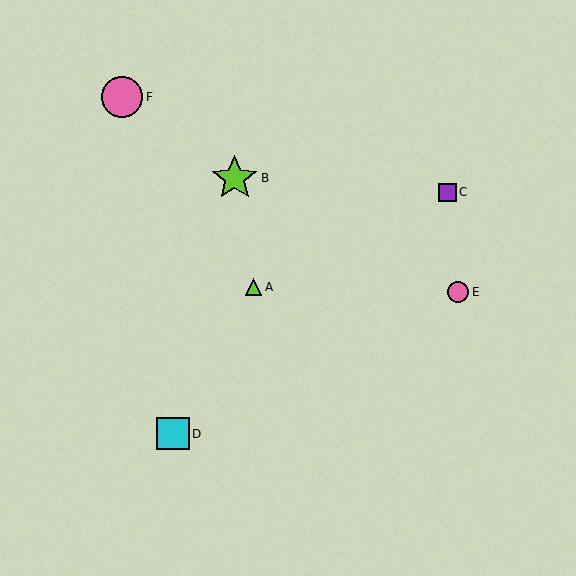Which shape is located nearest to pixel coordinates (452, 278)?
The pink circle (labeled E) at (458, 292) is nearest to that location.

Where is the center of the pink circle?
The center of the pink circle is at (458, 292).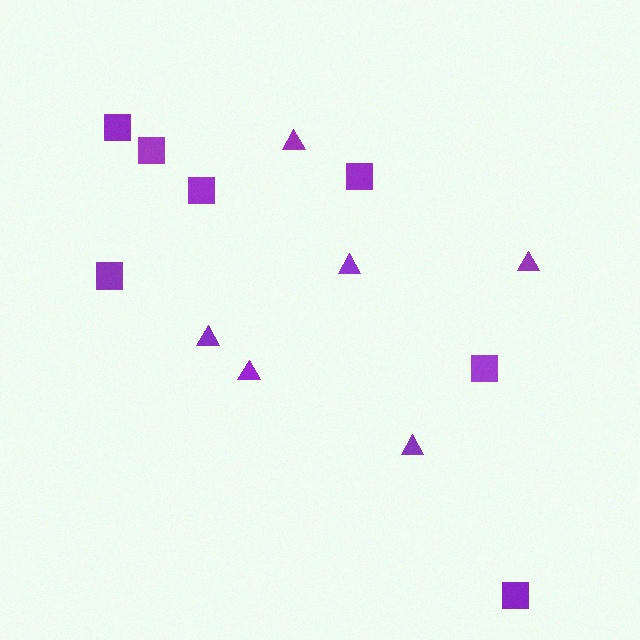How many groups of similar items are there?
There are 2 groups: one group of squares (7) and one group of triangles (6).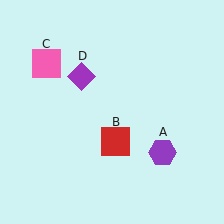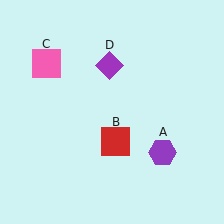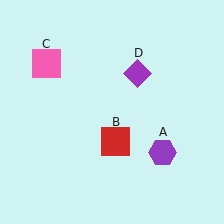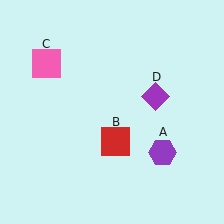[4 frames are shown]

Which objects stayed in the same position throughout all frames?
Purple hexagon (object A) and red square (object B) and pink square (object C) remained stationary.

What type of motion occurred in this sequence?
The purple diamond (object D) rotated clockwise around the center of the scene.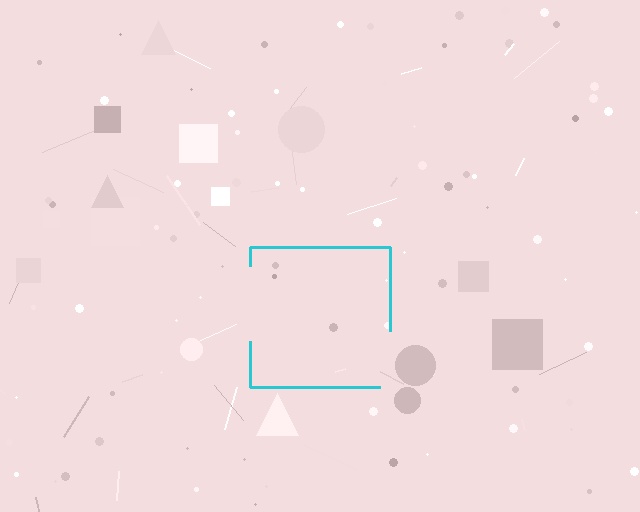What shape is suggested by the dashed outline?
The dashed outline suggests a square.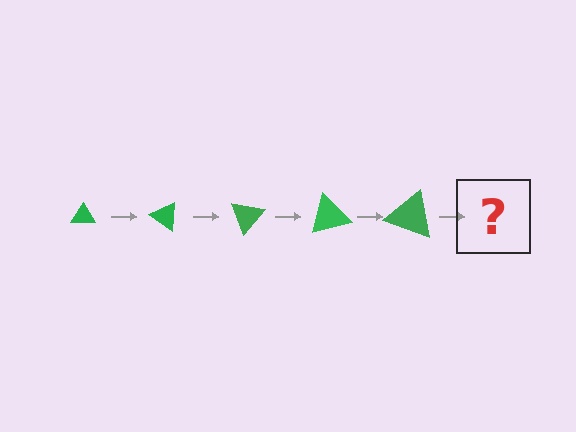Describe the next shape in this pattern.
It should be a triangle, larger than the previous one and rotated 175 degrees from the start.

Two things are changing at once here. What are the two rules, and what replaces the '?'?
The two rules are that the triangle grows larger each step and it rotates 35 degrees each step. The '?' should be a triangle, larger than the previous one and rotated 175 degrees from the start.